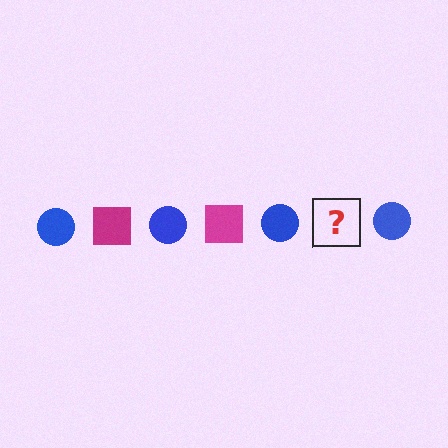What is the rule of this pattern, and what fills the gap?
The rule is that the pattern alternates between blue circle and magenta square. The gap should be filled with a magenta square.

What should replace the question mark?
The question mark should be replaced with a magenta square.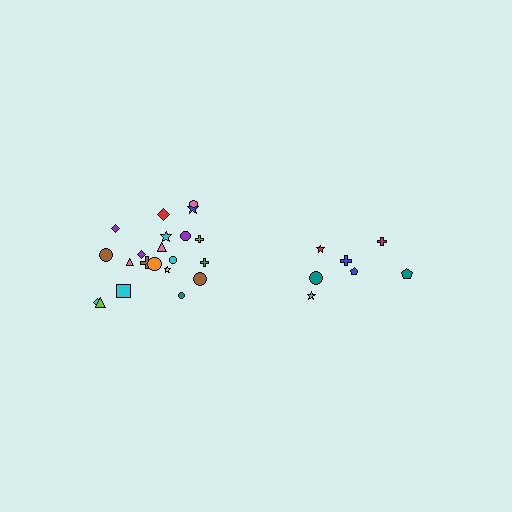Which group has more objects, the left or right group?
The left group.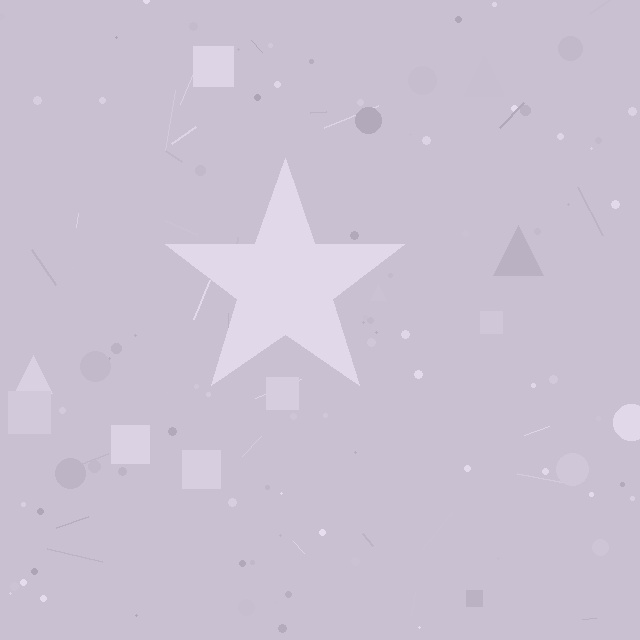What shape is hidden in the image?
A star is hidden in the image.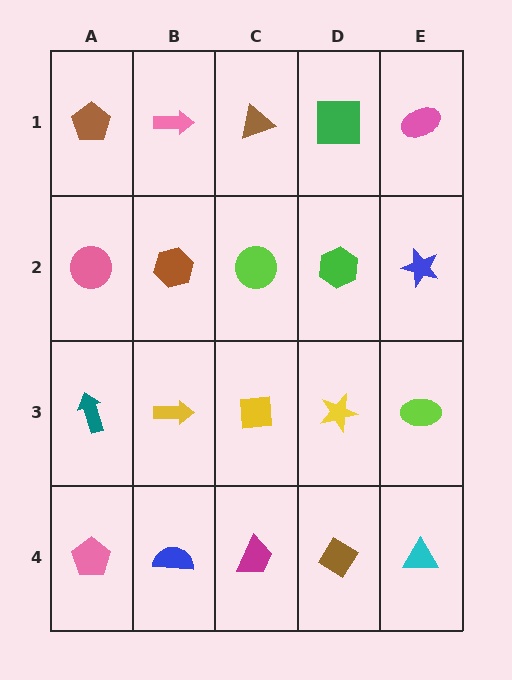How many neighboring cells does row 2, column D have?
4.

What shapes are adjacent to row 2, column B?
A pink arrow (row 1, column B), a yellow arrow (row 3, column B), a pink circle (row 2, column A), a lime circle (row 2, column C).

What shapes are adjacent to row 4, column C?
A yellow square (row 3, column C), a blue semicircle (row 4, column B), a brown diamond (row 4, column D).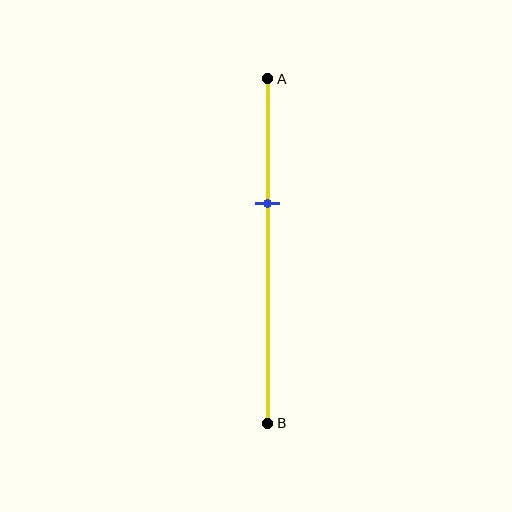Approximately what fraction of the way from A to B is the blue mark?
The blue mark is approximately 35% of the way from A to B.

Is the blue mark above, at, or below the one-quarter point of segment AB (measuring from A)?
The blue mark is below the one-quarter point of segment AB.